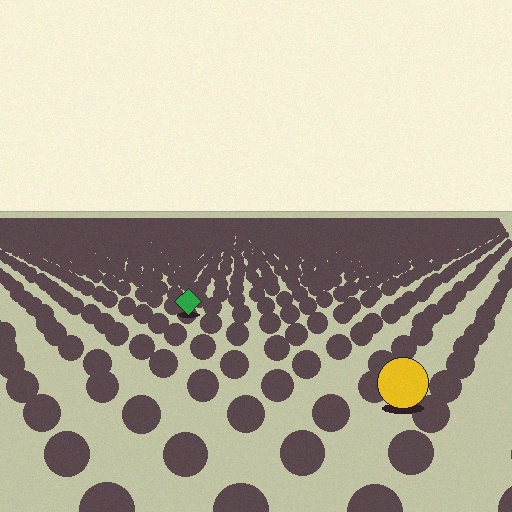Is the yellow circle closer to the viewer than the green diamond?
Yes. The yellow circle is closer — you can tell from the texture gradient: the ground texture is coarser near it.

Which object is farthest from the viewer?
The green diamond is farthest from the viewer. It appears smaller and the ground texture around it is denser.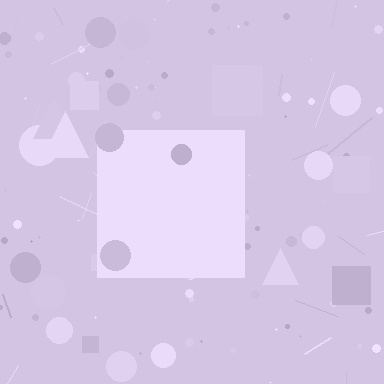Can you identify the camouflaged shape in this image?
The camouflaged shape is a square.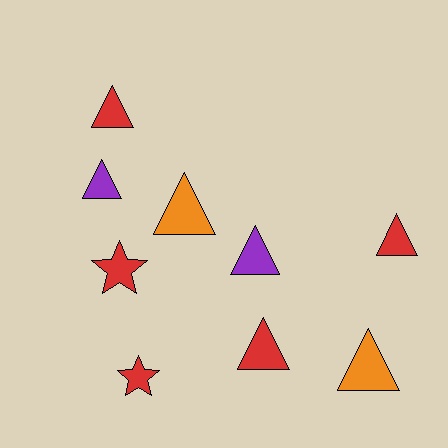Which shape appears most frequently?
Triangle, with 7 objects.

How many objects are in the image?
There are 9 objects.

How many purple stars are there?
There are no purple stars.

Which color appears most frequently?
Red, with 5 objects.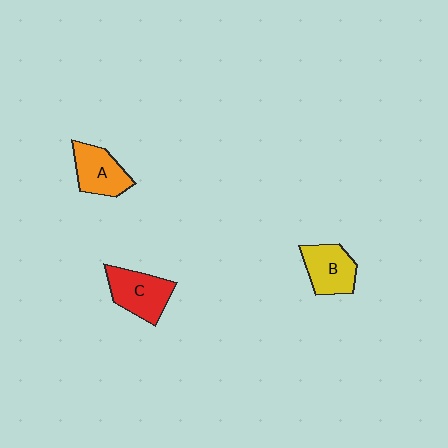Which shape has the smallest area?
Shape B (yellow).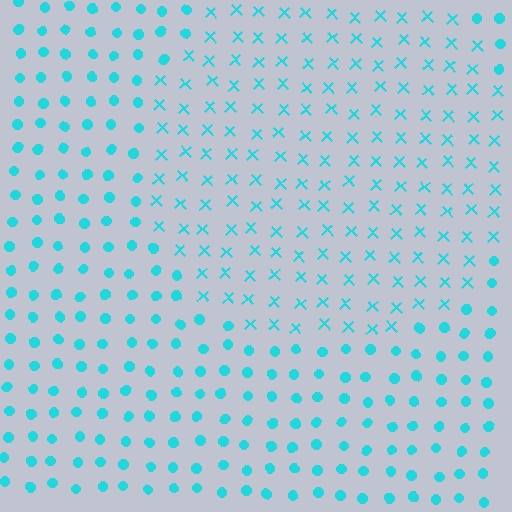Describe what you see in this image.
The image is filled with small cyan elements arranged in a uniform grid. A circle-shaped region contains X marks, while the surrounding area contains circles. The boundary is defined purely by the change in element shape.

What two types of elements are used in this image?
The image uses X marks inside the circle region and circles outside it.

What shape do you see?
I see a circle.